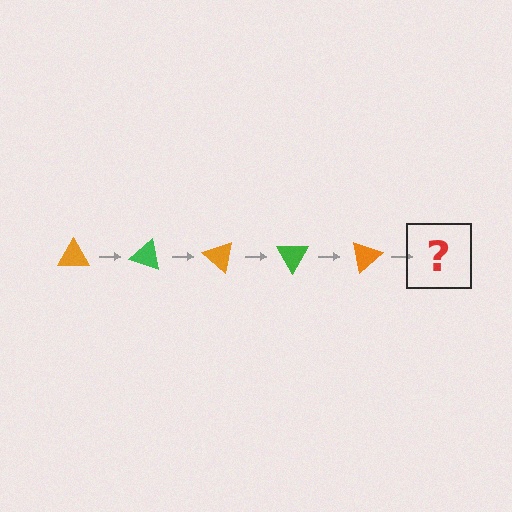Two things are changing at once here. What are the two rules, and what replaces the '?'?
The two rules are that it rotates 20 degrees each step and the color cycles through orange and green. The '?' should be a green triangle, rotated 100 degrees from the start.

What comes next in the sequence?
The next element should be a green triangle, rotated 100 degrees from the start.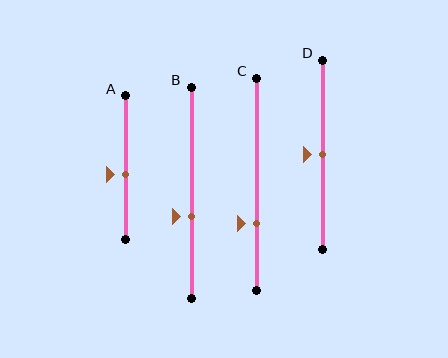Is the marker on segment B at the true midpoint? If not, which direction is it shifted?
No, the marker on segment B is shifted downward by about 11% of the segment length.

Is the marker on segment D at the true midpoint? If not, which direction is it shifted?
Yes, the marker on segment D is at the true midpoint.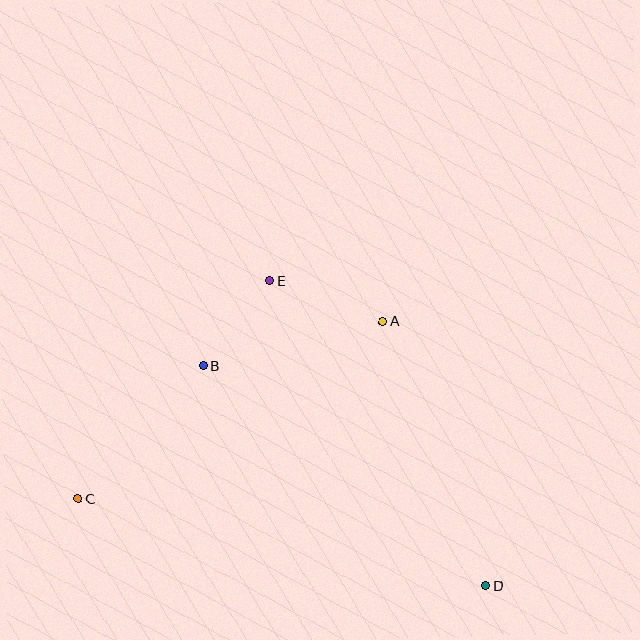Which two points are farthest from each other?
Points C and D are farthest from each other.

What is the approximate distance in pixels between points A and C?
The distance between A and C is approximately 353 pixels.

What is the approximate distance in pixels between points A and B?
The distance between A and B is approximately 185 pixels.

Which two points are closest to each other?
Points B and E are closest to each other.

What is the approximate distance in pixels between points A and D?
The distance between A and D is approximately 283 pixels.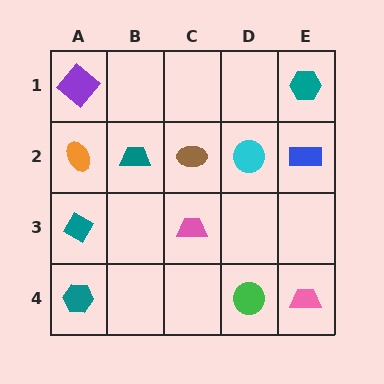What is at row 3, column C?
A pink trapezoid.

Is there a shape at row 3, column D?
No, that cell is empty.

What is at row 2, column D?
A cyan circle.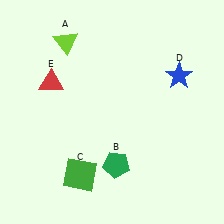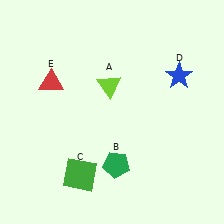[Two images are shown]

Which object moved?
The lime triangle (A) moved down.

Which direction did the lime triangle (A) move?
The lime triangle (A) moved down.